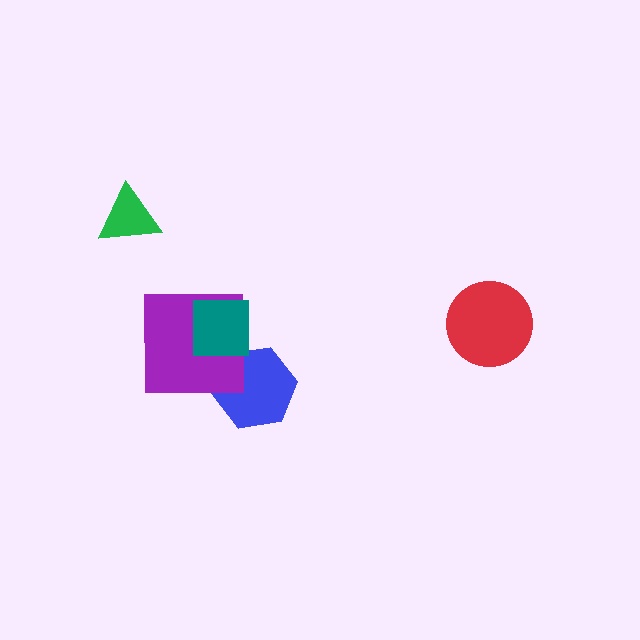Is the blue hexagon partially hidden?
Yes, it is partially covered by another shape.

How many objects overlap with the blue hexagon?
1 object overlaps with the blue hexagon.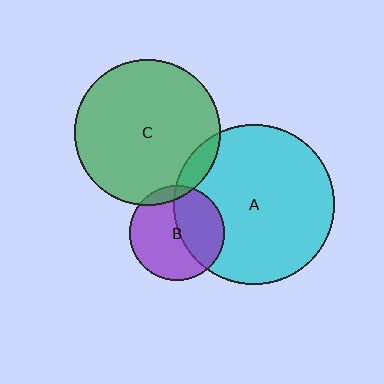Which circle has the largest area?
Circle A (cyan).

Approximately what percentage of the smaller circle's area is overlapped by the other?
Approximately 10%.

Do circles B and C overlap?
Yes.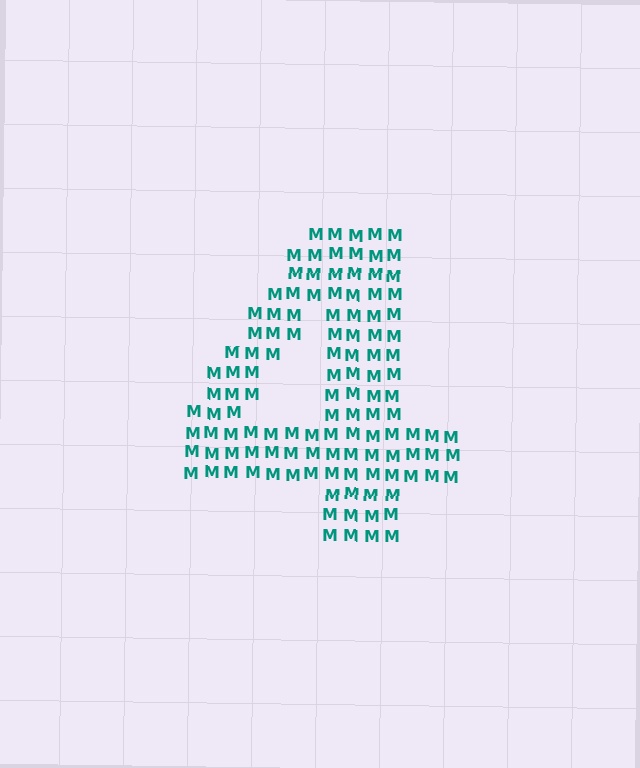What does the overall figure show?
The overall figure shows the digit 4.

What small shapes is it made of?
It is made of small letter M's.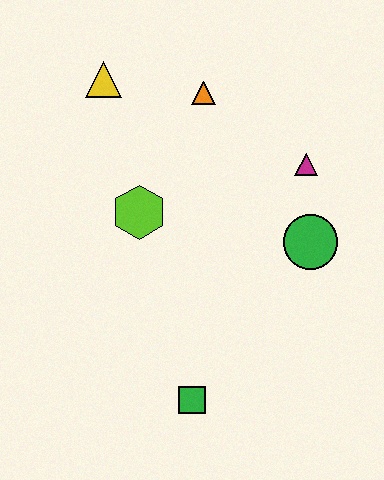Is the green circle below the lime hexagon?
Yes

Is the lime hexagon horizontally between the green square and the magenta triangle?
No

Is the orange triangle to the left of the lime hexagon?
No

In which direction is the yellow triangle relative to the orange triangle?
The yellow triangle is to the left of the orange triangle.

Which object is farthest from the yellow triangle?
The green square is farthest from the yellow triangle.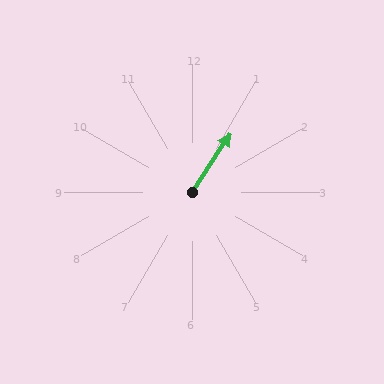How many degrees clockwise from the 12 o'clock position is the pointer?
Approximately 33 degrees.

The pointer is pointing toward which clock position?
Roughly 1 o'clock.